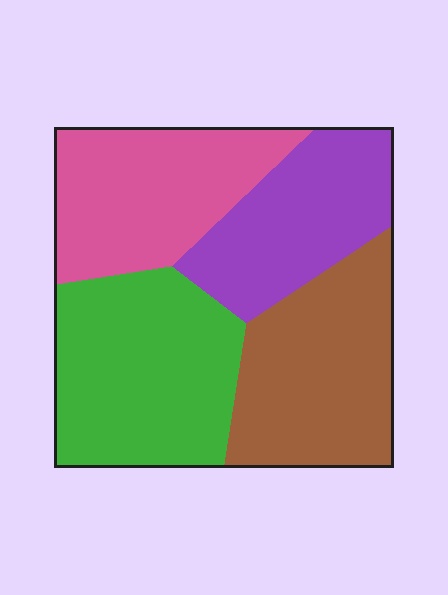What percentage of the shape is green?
Green covers roughly 30% of the shape.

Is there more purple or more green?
Green.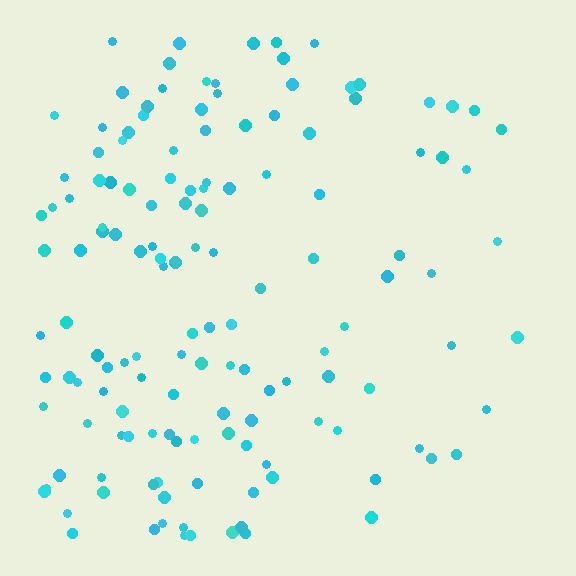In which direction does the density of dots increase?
From right to left, with the left side densest.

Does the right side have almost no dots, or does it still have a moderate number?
Still a moderate number, just noticeably fewer than the left.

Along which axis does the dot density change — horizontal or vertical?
Horizontal.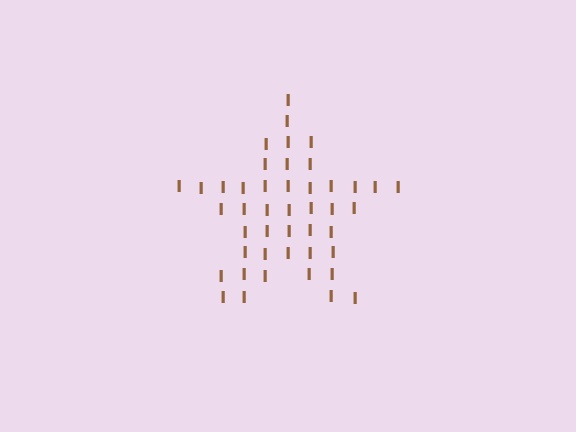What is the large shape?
The large shape is a star.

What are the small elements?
The small elements are letter I's.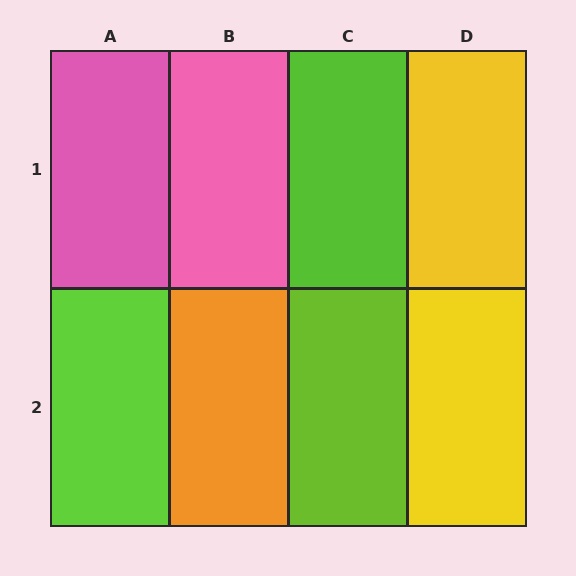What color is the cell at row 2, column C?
Lime.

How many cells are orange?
1 cell is orange.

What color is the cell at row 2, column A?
Lime.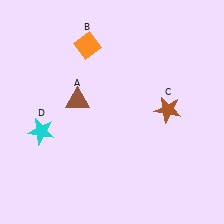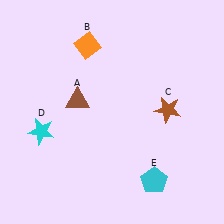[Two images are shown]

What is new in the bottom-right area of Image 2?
A cyan pentagon (E) was added in the bottom-right area of Image 2.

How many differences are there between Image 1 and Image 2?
There is 1 difference between the two images.